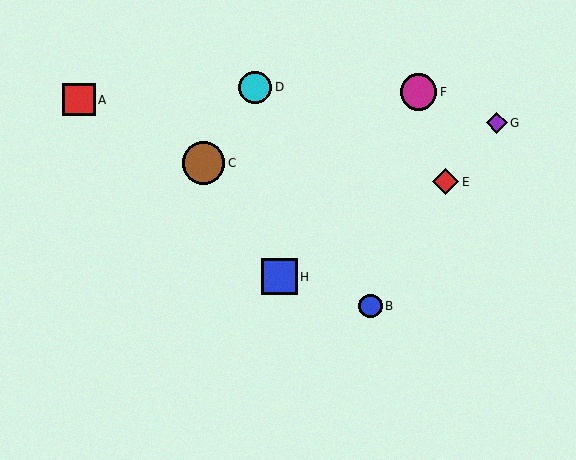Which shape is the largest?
The brown circle (labeled C) is the largest.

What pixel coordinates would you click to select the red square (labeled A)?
Click at (79, 100) to select the red square A.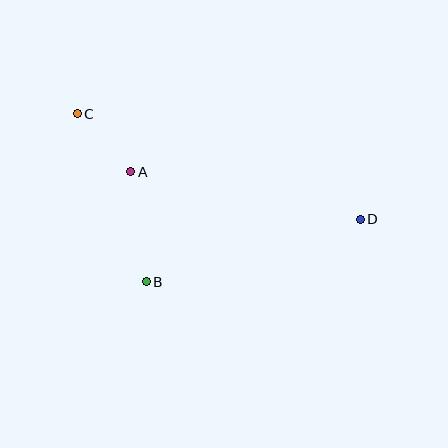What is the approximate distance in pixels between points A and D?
The distance between A and D is approximately 235 pixels.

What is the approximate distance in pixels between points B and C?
The distance between B and C is approximately 181 pixels.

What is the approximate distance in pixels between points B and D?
The distance between B and D is approximately 223 pixels.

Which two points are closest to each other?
Points A and C are closest to each other.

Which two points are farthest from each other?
Points C and D are farthest from each other.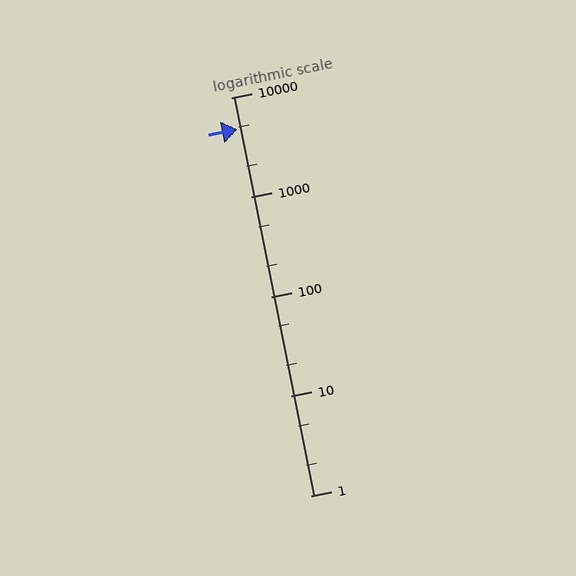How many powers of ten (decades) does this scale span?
The scale spans 4 decades, from 1 to 10000.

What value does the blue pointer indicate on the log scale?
The pointer indicates approximately 4800.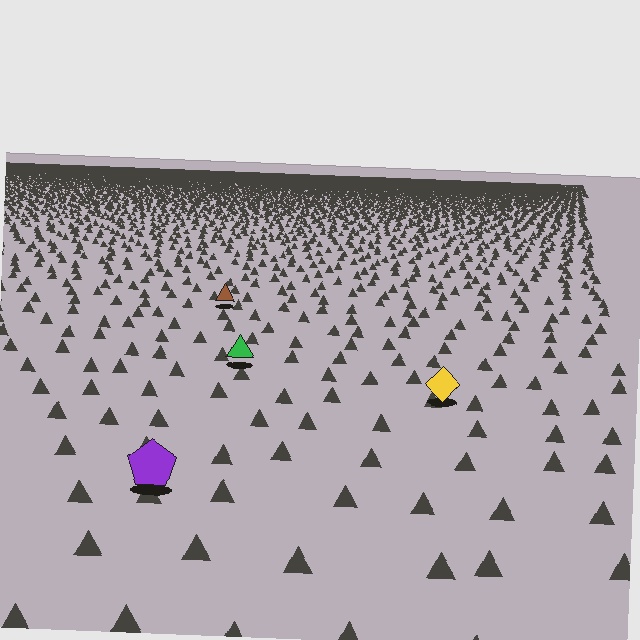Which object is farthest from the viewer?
The brown triangle is farthest from the viewer. It appears smaller and the ground texture around it is denser.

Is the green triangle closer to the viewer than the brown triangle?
Yes. The green triangle is closer — you can tell from the texture gradient: the ground texture is coarser near it.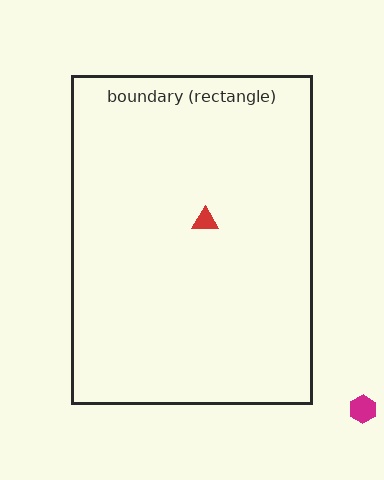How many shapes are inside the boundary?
1 inside, 1 outside.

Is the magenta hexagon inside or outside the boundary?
Outside.